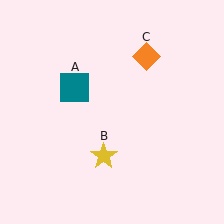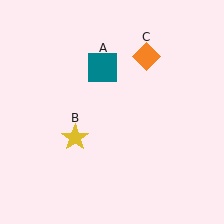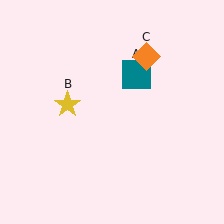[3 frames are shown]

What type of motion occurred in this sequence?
The teal square (object A), yellow star (object B) rotated clockwise around the center of the scene.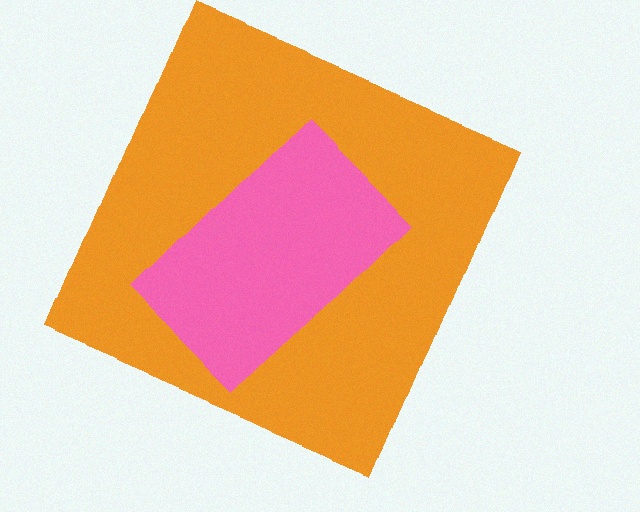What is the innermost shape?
The pink rectangle.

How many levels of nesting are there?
2.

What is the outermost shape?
The orange square.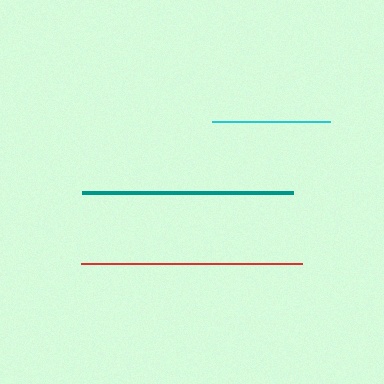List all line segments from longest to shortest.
From longest to shortest: red, teal, cyan.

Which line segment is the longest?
The red line is the longest at approximately 221 pixels.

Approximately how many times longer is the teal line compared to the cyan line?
The teal line is approximately 1.8 times the length of the cyan line.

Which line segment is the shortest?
The cyan line is the shortest at approximately 117 pixels.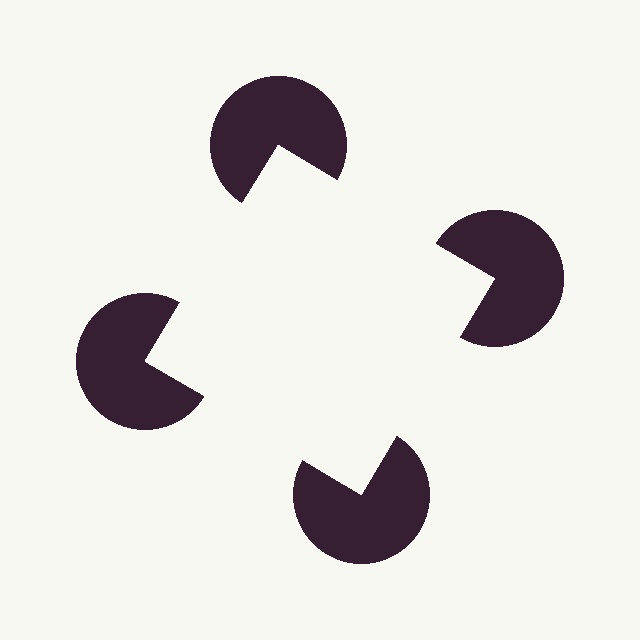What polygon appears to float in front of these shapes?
An illusory square — its edges are inferred from the aligned wedge cuts in the pac-man discs, not physically drawn.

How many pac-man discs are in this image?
There are 4 — one at each vertex of the illusory square.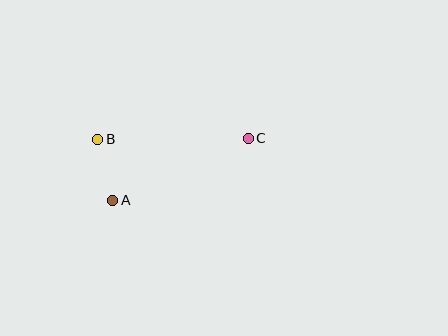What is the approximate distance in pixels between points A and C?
The distance between A and C is approximately 149 pixels.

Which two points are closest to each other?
Points A and B are closest to each other.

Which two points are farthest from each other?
Points B and C are farthest from each other.